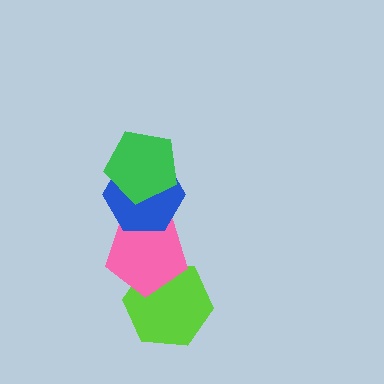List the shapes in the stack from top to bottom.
From top to bottom: the green pentagon, the blue hexagon, the pink pentagon, the lime hexagon.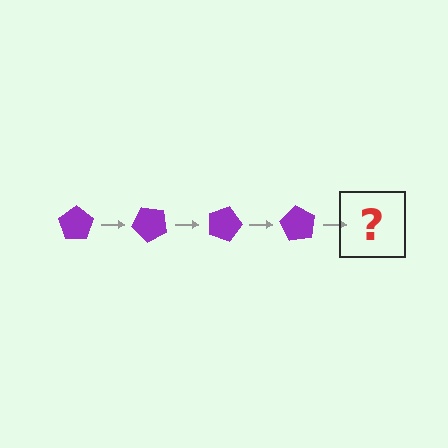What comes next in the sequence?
The next element should be a purple pentagon rotated 180 degrees.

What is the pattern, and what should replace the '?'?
The pattern is that the pentagon rotates 45 degrees each step. The '?' should be a purple pentagon rotated 180 degrees.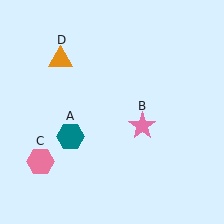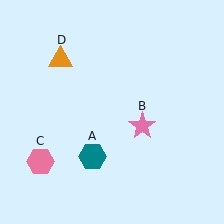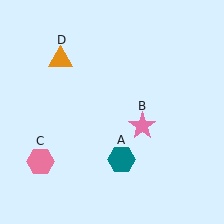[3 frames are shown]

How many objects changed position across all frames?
1 object changed position: teal hexagon (object A).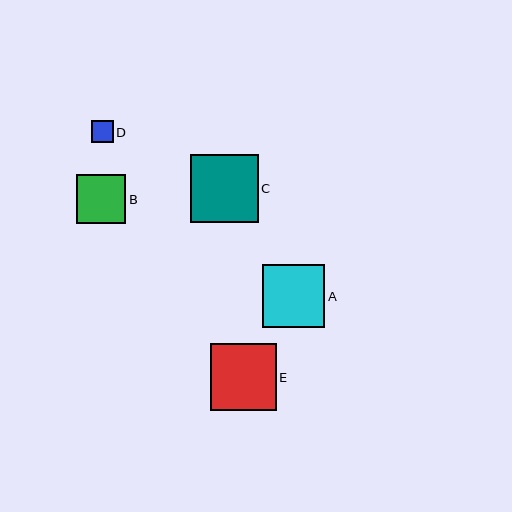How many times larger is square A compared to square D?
Square A is approximately 2.9 times the size of square D.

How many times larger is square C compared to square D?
Square C is approximately 3.2 times the size of square D.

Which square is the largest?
Square C is the largest with a size of approximately 68 pixels.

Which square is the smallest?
Square D is the smallest with a size of approximately 21 pixels.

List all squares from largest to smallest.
From largest to smallest: C, E, A, B, D.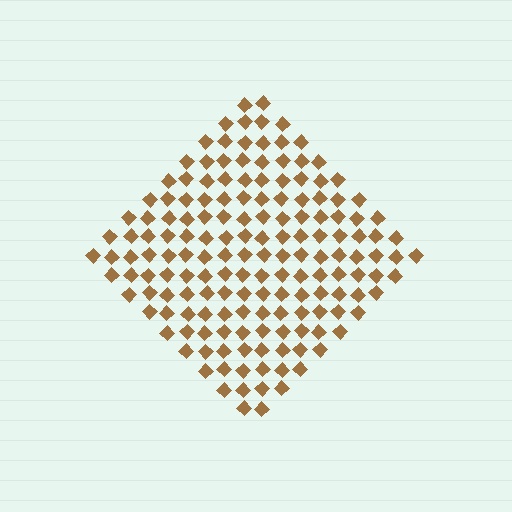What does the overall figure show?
The overall figure shows a diamond.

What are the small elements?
The small elements are diamonds.